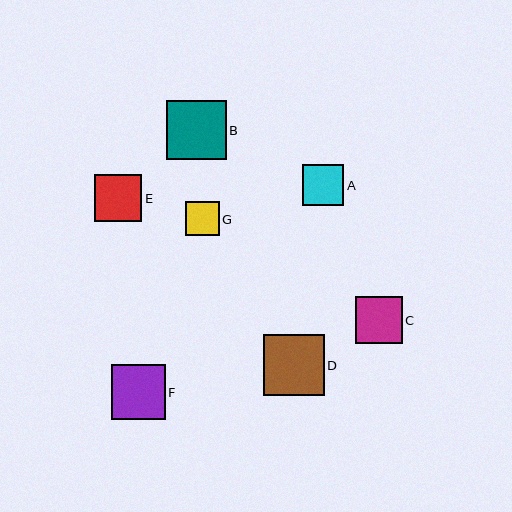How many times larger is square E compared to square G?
Square E is approximately 1.4 times the size of square G.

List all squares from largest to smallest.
From largest to smallest: D, B, F, E, C, A, G.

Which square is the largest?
Square D is the largest with a size of approximately 60 pixels.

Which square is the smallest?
Square G is the smallest with a size of approximately 33 pixels.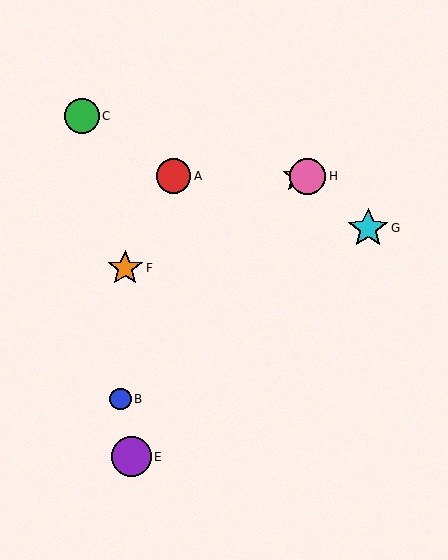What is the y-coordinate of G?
Object G is at y≈228.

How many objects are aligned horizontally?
3 objects (A, D, H) are aligned horizontally.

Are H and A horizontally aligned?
Yes, both are at y≈176.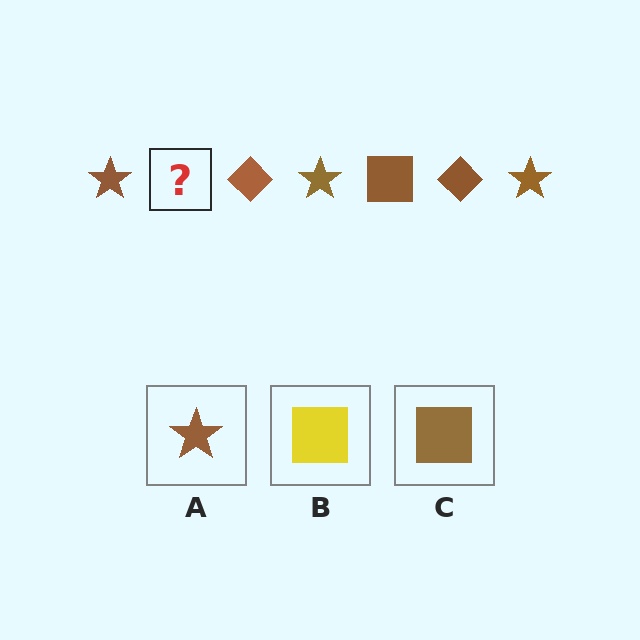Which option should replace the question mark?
Option C.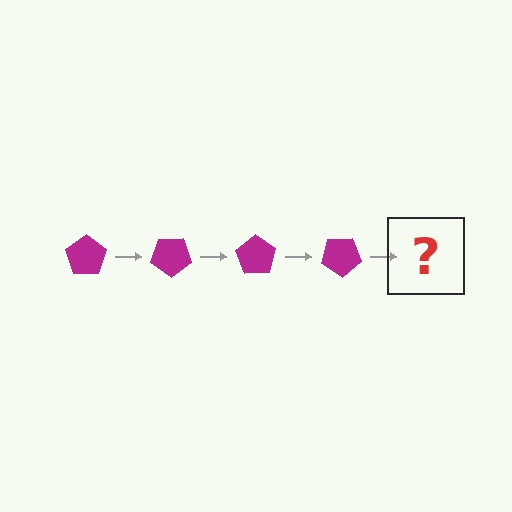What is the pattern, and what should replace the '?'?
The pattern is that the pentagon rotates 35 degrees each step. The '?' should be a magenta pentagon rotated 140 degrees.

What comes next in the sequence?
The next element should be a magenta pentagon rotated 140 degrees.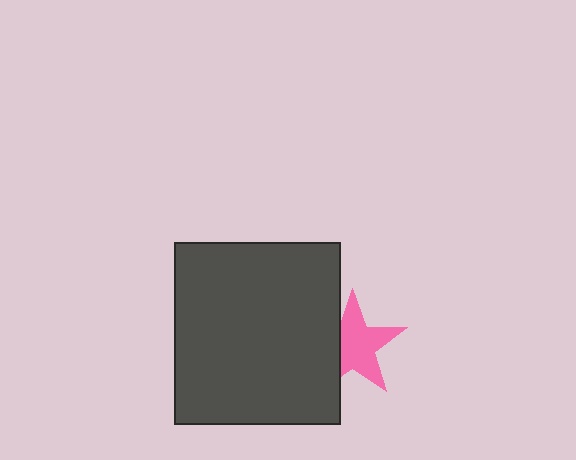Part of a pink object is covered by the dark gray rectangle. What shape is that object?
It is a star.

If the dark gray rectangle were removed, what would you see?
You would see the complete pink star.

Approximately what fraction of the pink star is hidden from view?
Roughly 30% of the pink star is hidden behind the dark gray rectangle.